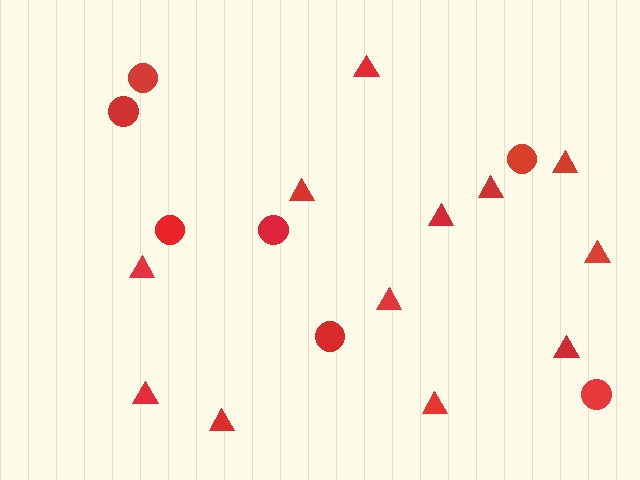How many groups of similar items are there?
There are 2 groups: one group of circles (7) and one group of triangles (12).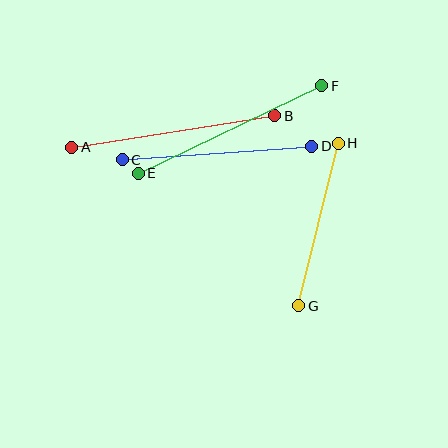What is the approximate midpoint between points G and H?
The midpoint is at approximately (318, 224) pixels.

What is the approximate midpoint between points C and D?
The midpoint is at approximately (217, 153) pixels.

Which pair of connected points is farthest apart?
Points A and B are farthest apart.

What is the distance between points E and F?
The distance is approximately 203 pixels.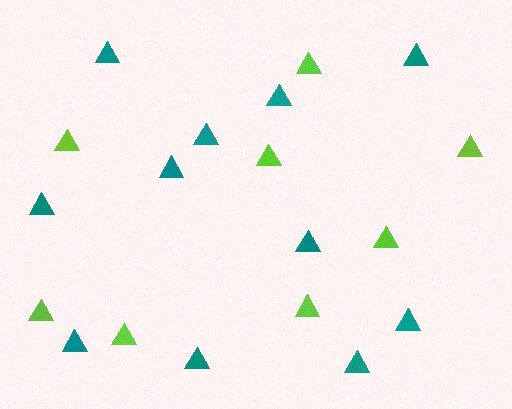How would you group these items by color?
There are 2 groups: one group of teal triangles (11) and one group of lime triangles (8).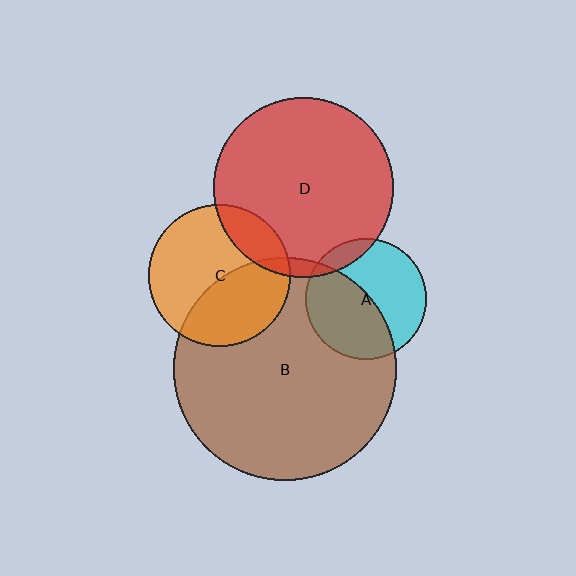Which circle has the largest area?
Circle B (brown).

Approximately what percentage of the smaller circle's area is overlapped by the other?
Approximately 40%.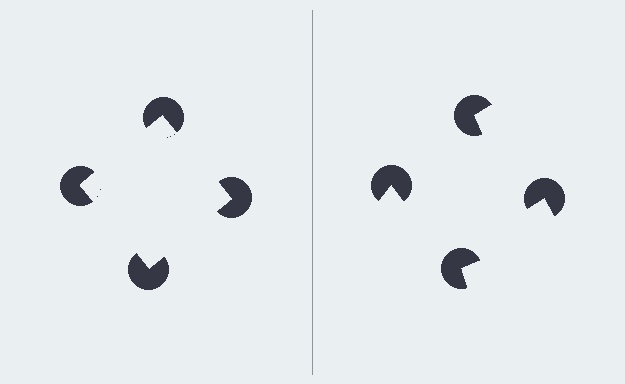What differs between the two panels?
The pac-man discs are positioned identically on both sides; only the wedge orientations differ. On the left they align to a square; on the right they are misaligned.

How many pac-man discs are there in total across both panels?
8 — 4 on each side.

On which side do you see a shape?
An illusory square appears on the left side. On the right side the wedge cuts are rotated, so no coherent shape forms.